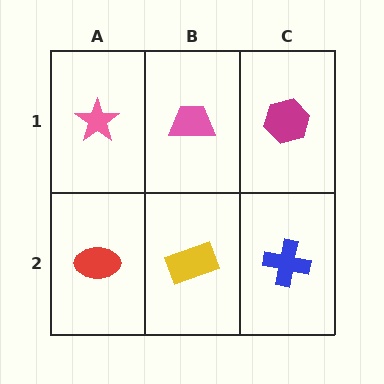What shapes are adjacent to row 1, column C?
A blue cross (row 2, column C), a pink trapezoid (row 1, column B).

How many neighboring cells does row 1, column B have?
3.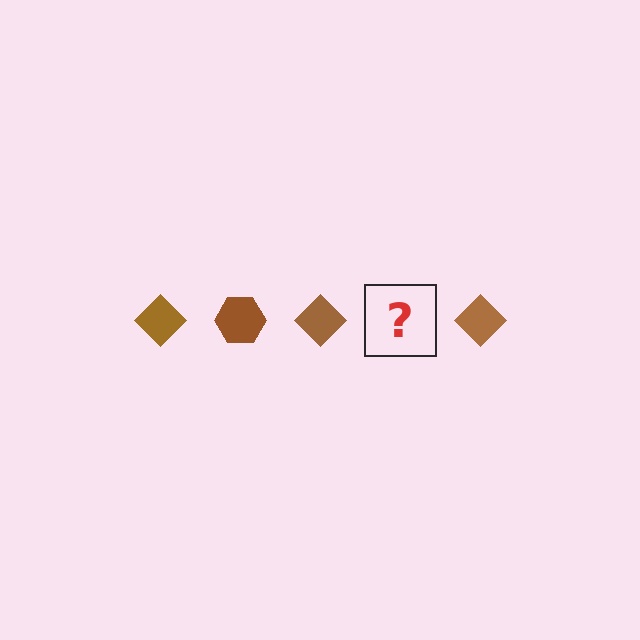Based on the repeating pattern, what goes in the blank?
The blank should be a brown hexagon.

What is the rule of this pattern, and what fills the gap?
The rule is that the pattern cycles through diamond, hexagon shapes in brown. The gap should be filled with a brown hexagon.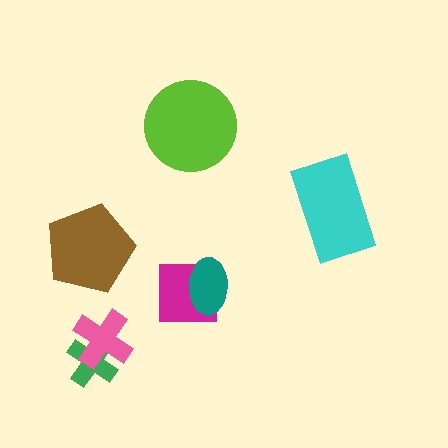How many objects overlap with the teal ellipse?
1 object overlaps with the teal ellipse.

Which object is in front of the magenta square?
The teal ellipse is in front of the magenta square.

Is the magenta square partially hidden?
Yes, it is partially covered by another shape.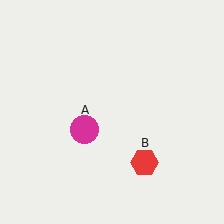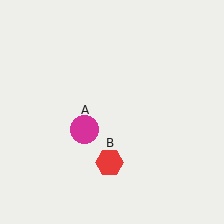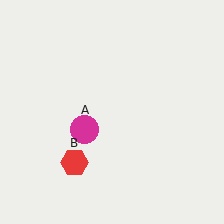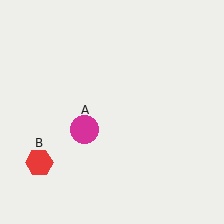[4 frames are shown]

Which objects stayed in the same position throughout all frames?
Magenta circle (object A) remained stationary.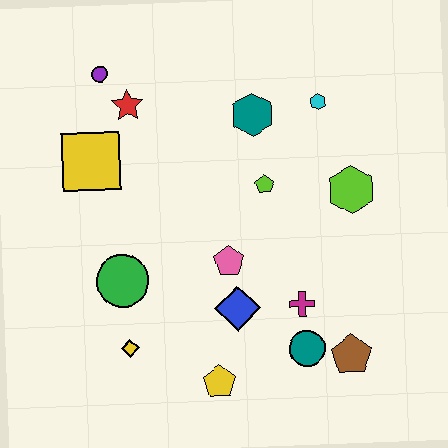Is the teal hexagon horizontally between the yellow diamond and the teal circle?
Yes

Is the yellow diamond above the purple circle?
No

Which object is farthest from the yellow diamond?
The cyan hexagon is farthest from the yellow diamond.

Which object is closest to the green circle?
The yellow diamond is closest to the green circle.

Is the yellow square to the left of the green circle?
Yes